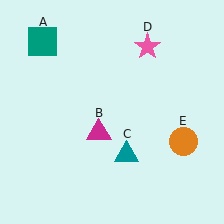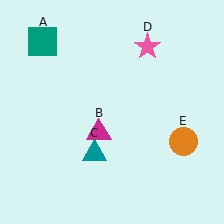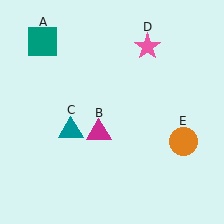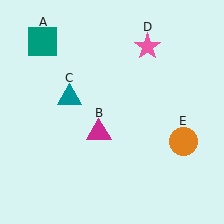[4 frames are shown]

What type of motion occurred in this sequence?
The teal triangle (object C) rotated clockwise around the center of the scene.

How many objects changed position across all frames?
1 object changed position: teal triangle (object C).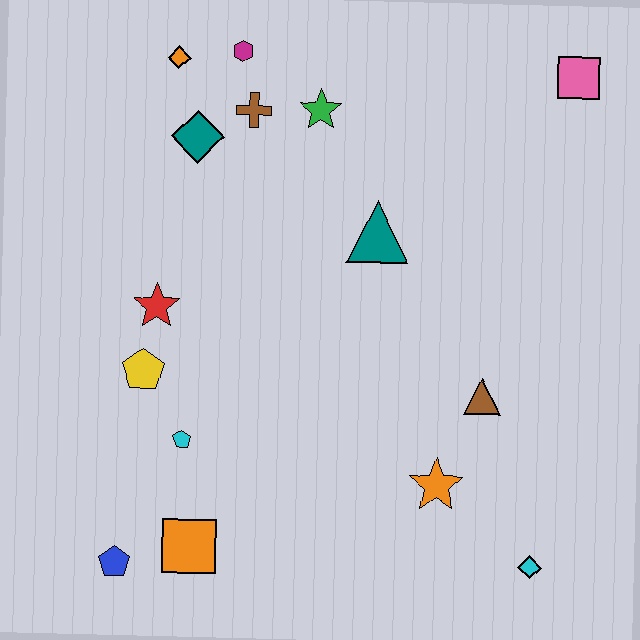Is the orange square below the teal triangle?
Yes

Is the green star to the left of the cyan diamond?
Yes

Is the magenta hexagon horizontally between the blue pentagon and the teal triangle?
Yes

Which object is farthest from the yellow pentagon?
The pink square is farthest from the yellow pentagon.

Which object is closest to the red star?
The yellow pentagon is closest to the red star.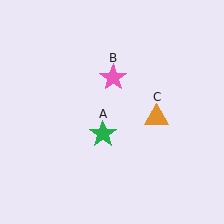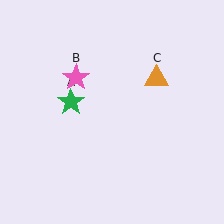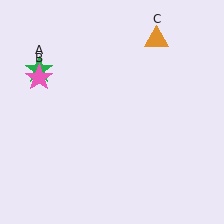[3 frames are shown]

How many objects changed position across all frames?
3 objects changed position: green star (object A), pink star (object B), orange triangle (object C).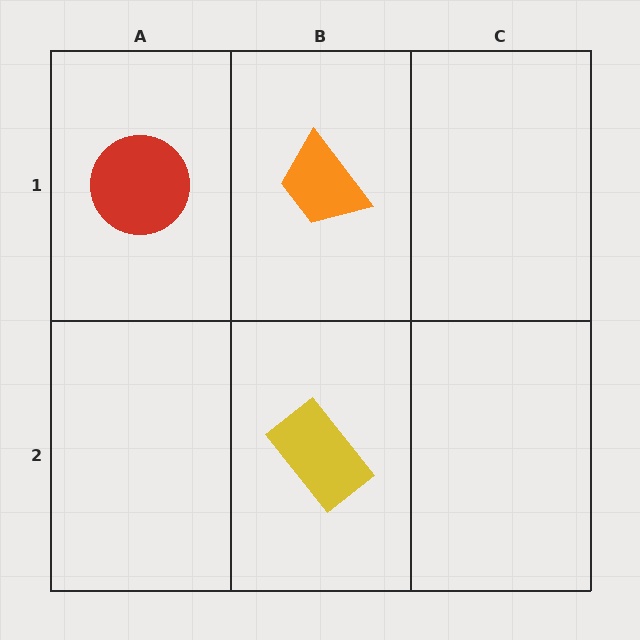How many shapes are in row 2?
1 shape.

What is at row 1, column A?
A red circle.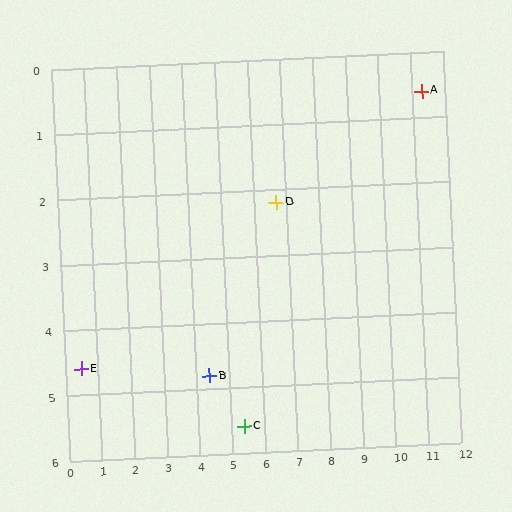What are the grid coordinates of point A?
Point A is at approximately (11.3, 0.6).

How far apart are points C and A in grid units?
Points C and A are about 7.7 grid units apart.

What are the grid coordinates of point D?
Point D is at approximately (6.7, 2.2).